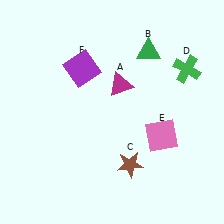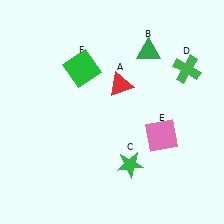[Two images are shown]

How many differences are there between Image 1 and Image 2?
There are 3 differences between the two images.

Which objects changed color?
A changed from magenta to red. C changed from brown to green. F changed from purple to green.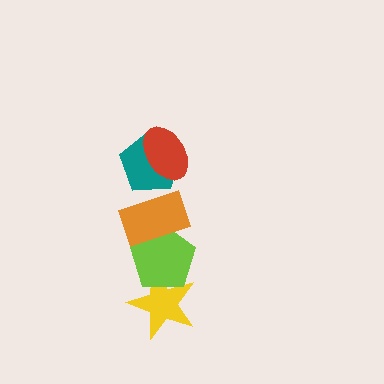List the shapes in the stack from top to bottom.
From top to bottom: the red ellipse, the teal pentagon, the orange rectangle, the lime pentagon, the yellow star.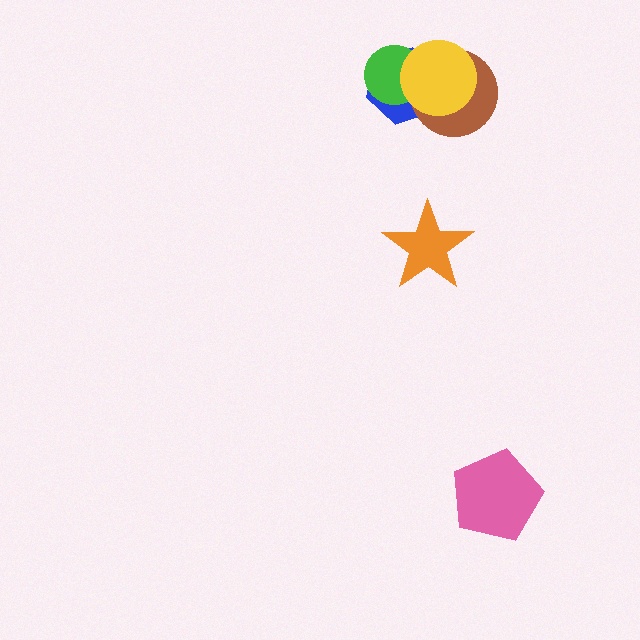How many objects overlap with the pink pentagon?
0 objects overlap with the pink pentagon.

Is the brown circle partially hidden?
Yes, it is partially covered by another shape.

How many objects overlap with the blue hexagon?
3 objects overlap with the blue hexagon.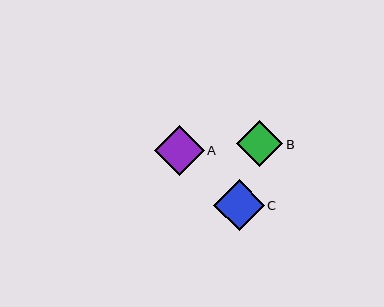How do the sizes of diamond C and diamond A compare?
Diamond C and diamond A are approximately the same size.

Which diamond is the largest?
Diamond C is the largest with a size of approximately 51 pixels.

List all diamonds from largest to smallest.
From largest to smallest: C, A, B.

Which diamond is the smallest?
Diamond B is the smallest with a size of approximately 46 pixels.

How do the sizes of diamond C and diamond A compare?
Diamond C and diamond A are approximately the same size.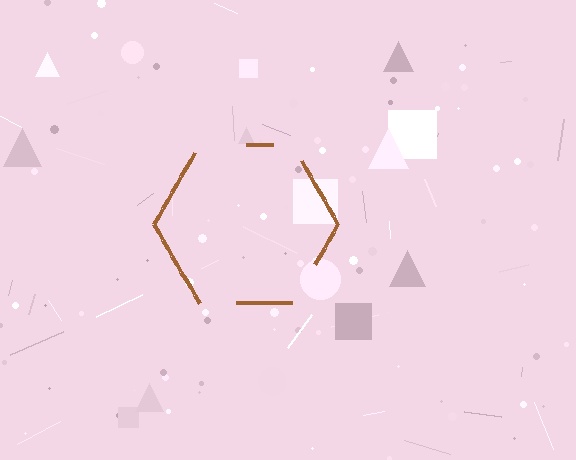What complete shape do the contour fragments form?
The contour fragments form a hexagon.